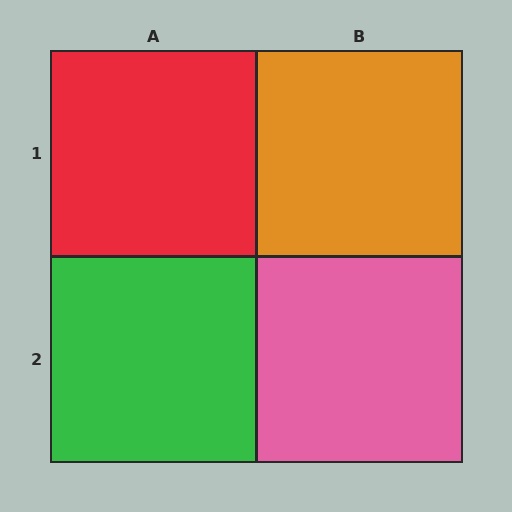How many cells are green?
1 cell is green.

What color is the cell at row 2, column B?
Pink.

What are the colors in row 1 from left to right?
Red, orange.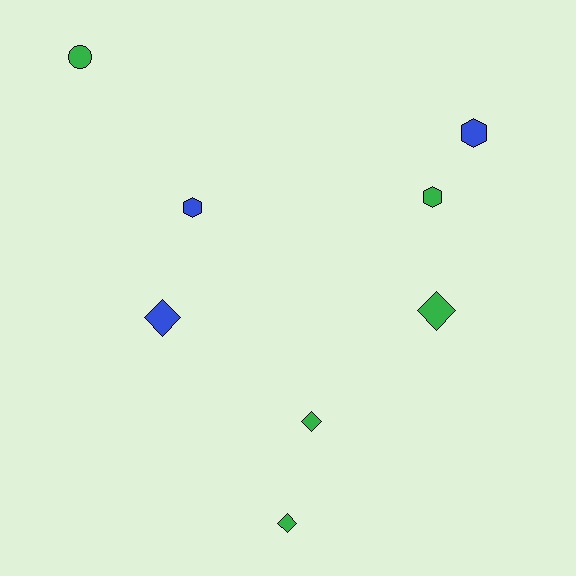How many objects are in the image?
There are 8 objects.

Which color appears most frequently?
Green, with 5 objects.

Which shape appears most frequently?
Diamond, with 4 objects.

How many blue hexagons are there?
There are 2 blue hexagons.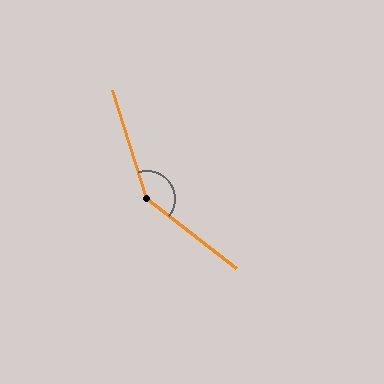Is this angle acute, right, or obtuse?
It is obtuse.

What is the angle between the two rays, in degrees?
Approximately 145 degrees.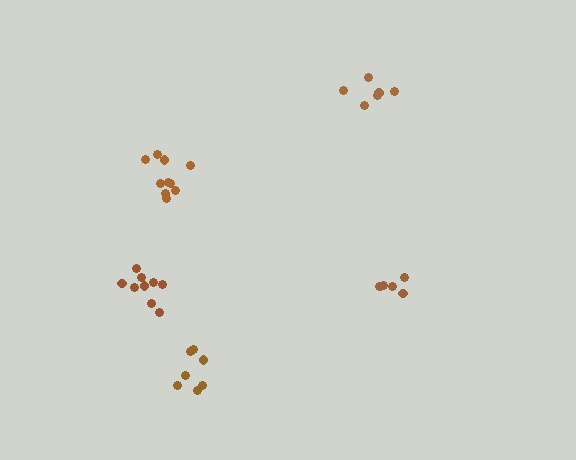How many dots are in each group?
Group 1: 6 dots, Group 2: 6 dots, Group 3: 9 dots, Group 4: 7 dots, Group 5: 10 dots (38 total).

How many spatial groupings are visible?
There are 5 spatial groupings.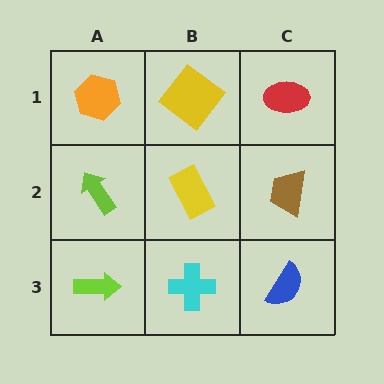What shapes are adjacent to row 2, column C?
A red ellipse (row 1, column C), a blue semicircle (row 3, column C), a yellow rectangle (row 2, column B).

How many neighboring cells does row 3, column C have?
2.